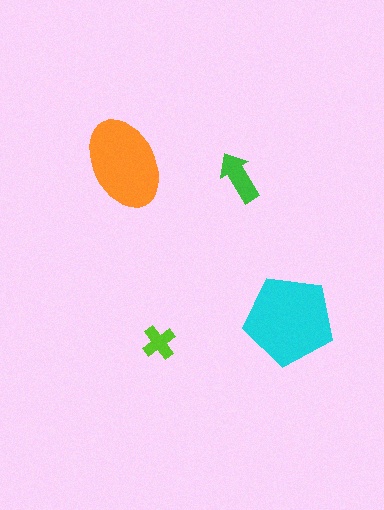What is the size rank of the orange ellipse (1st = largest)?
2nd.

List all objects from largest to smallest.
The cyan pentagon, the orange ellipse, the green arrow, the lime cross.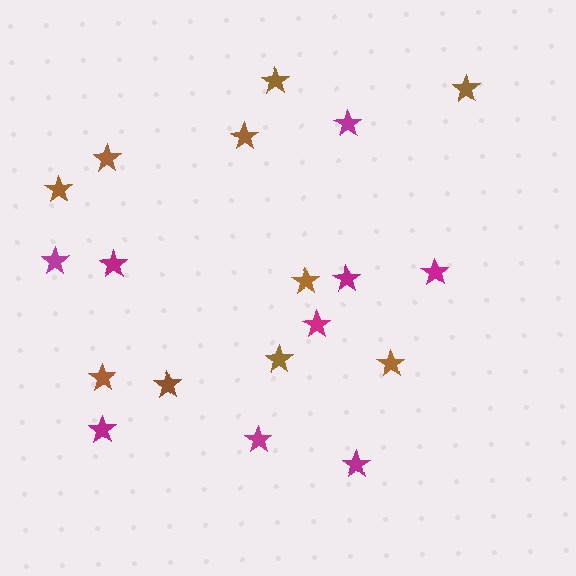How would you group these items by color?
There are 2 groups: one group of brown stars (10) and one group of magenta stars (9).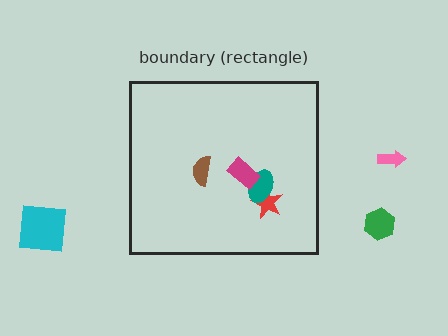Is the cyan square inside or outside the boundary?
Outside.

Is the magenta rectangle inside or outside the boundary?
Inside.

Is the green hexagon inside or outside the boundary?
Outside.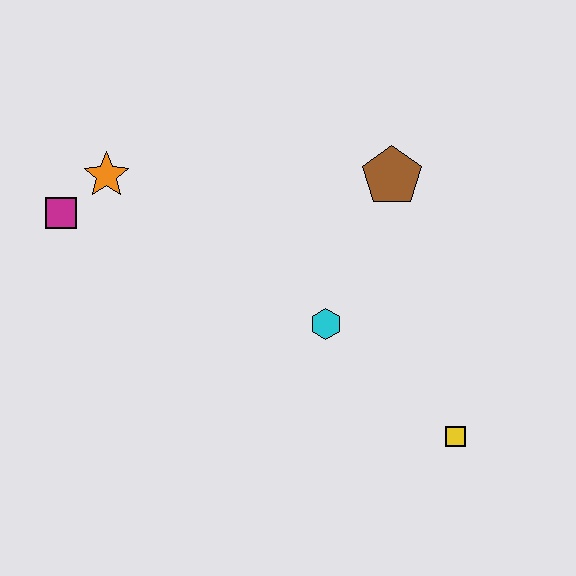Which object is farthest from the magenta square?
The yellow square is farthest from the magenta square.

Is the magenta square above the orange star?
No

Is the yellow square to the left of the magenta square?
No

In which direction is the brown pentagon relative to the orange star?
The brown pentagon is to the right of the orange star.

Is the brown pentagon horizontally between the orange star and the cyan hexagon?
No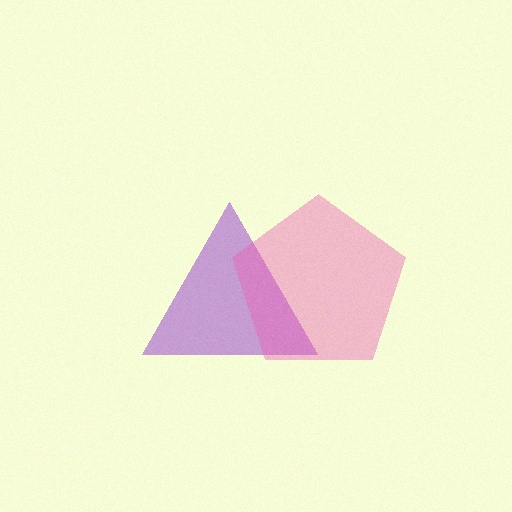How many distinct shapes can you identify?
There are 2 distinct shapes: a purple triangle, a pink pentagon.